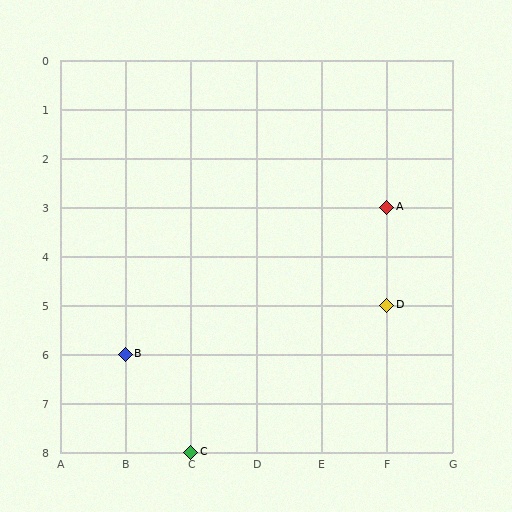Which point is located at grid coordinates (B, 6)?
Point B is at (B, 6).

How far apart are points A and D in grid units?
Points A and D are 2 rows apart.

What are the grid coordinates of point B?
Point B is at grid coordinates (B, 6).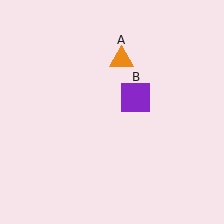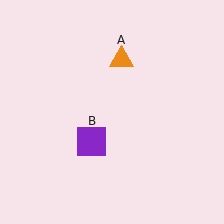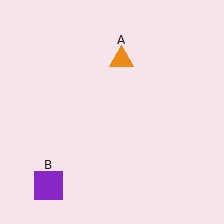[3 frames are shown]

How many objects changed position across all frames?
1 object changed position: purple square (object B).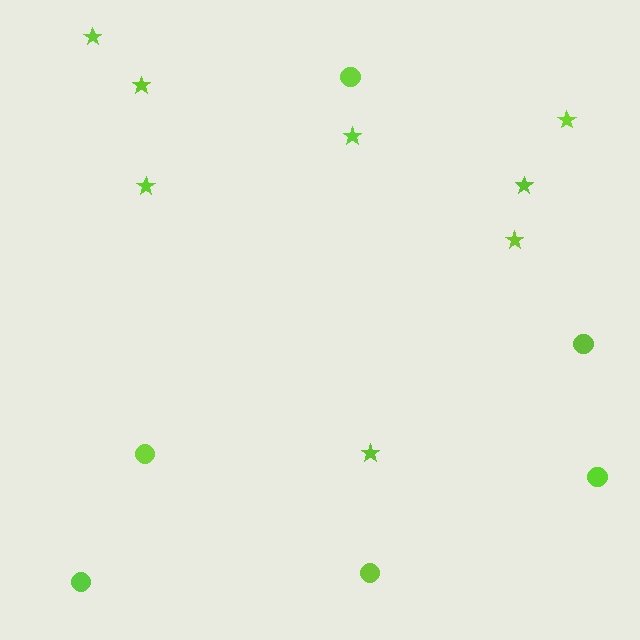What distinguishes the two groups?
There are 2 groups: one group of circles (6) and one group of stars (8).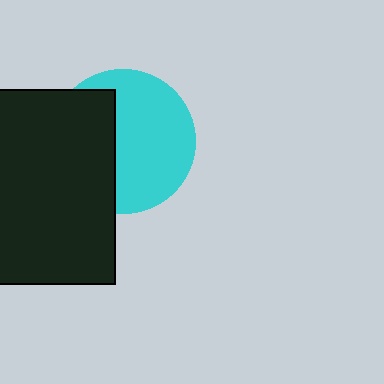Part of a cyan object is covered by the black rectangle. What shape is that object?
It is a circle.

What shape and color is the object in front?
The object in front is a black rectangle.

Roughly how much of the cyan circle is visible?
About half of it is visible (roughly 60%).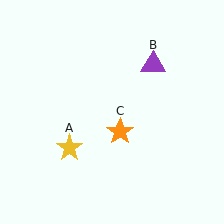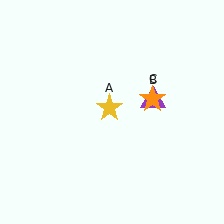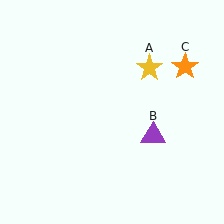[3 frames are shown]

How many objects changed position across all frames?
3 objects changed position: yellow star (object A), purple triangle (object B), orange star (object C).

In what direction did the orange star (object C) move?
The orange star (object C) moved up and to the right.